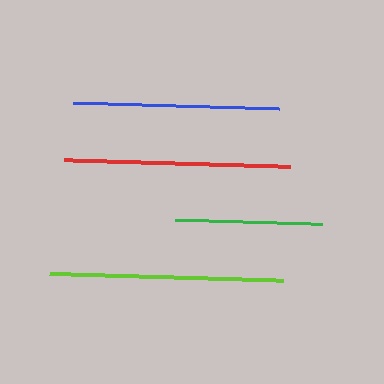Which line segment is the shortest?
The green line is the shortest at approximately 147 pixels.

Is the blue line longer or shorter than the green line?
The blue line is longer than the green line.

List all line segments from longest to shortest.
From longest to shortest: lime, red, blue, green.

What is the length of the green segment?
The green segment is approximately 147 pixels long.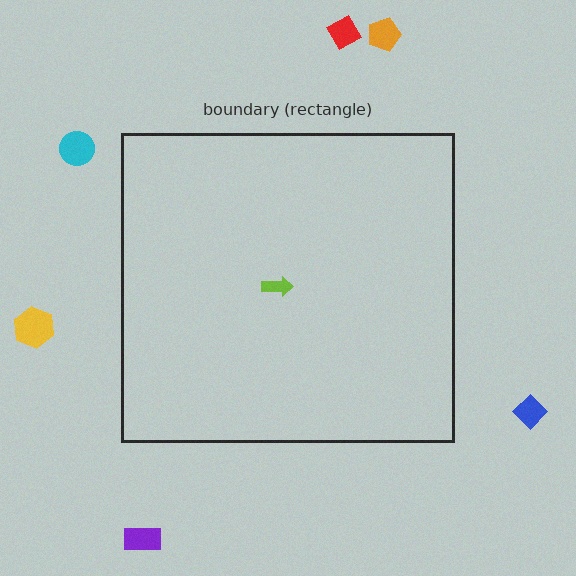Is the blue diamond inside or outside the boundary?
Outside.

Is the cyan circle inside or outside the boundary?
Outside.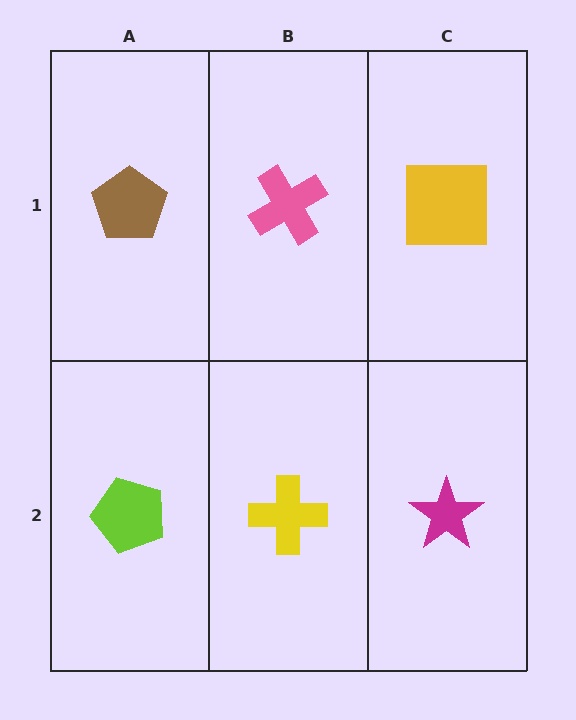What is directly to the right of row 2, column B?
A magenta star.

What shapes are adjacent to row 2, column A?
A brown pentagon (row 1, column A), a yellow cross (row 2, column B).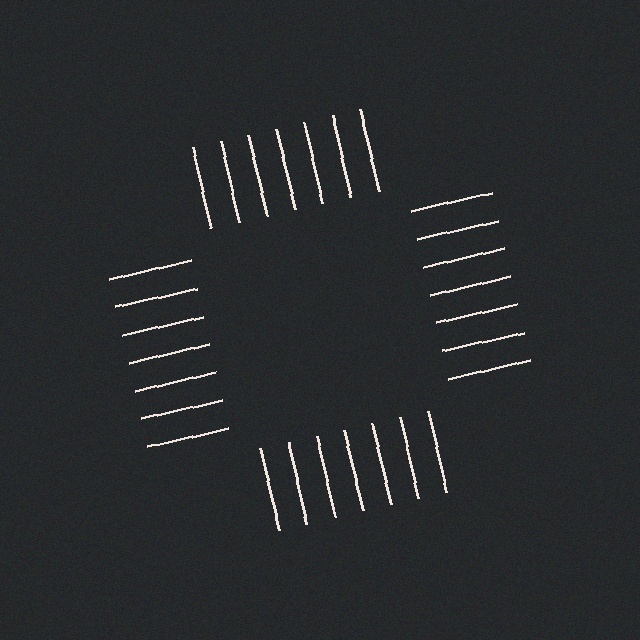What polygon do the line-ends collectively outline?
An illusory square — the line segments terminate on its edges but no continuous stroke is drawn.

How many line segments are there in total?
28 — 7 along each of the 4 edges.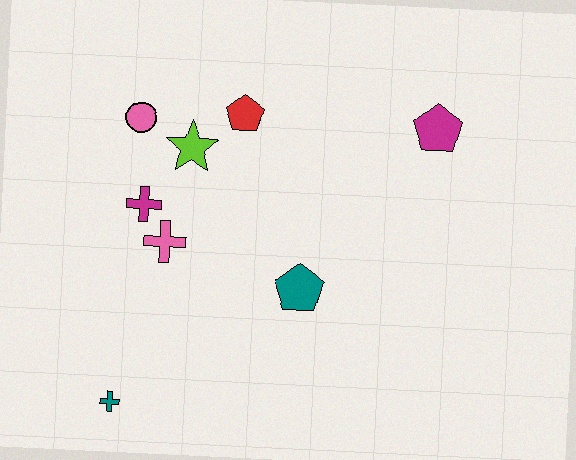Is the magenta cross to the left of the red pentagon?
Yes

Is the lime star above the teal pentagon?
Yes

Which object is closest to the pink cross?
The magenta cross is closest to the pink cross.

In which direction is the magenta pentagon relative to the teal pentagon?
The magenta pentagon is above the teal pentagon.